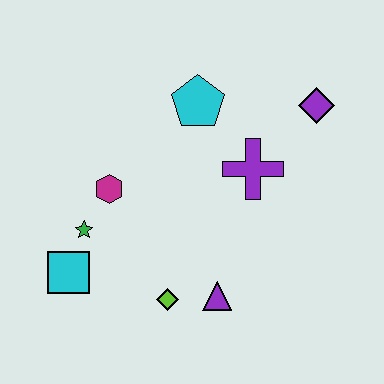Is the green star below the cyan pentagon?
Yes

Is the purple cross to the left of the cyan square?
No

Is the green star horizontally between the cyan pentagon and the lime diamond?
No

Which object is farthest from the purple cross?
The cyan square is farthest from the purple cross.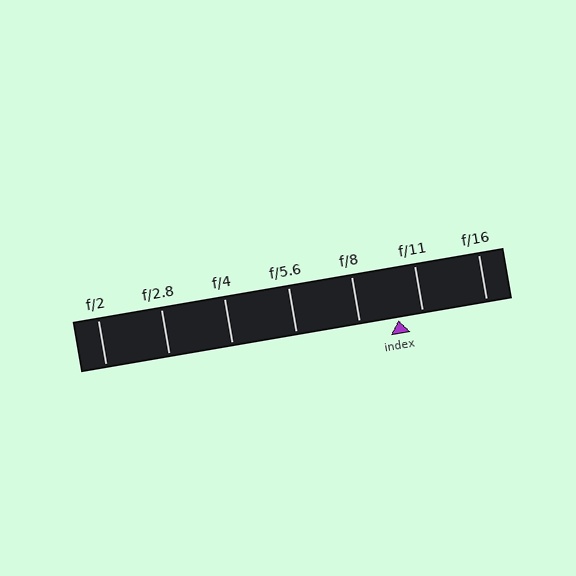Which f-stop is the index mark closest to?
The index mark is closest to f/11.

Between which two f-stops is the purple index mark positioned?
The index mark is between f/8 and f/11.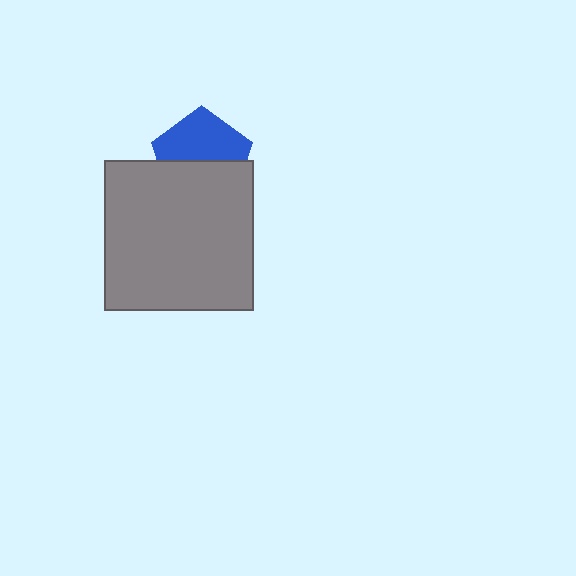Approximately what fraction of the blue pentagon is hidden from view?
Roughly 48% of the blue pentagon is hidden behind the gray square.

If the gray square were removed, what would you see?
You would see the complete blue pentagon.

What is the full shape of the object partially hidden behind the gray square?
The partially hidden object is a blue pentagon.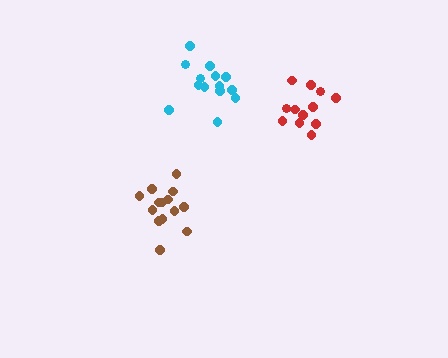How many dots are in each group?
Group 1: 14 dots, Group 2: 14 dots, Group 3: 12 dots (40 total).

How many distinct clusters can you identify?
There are 3 distinct clusters.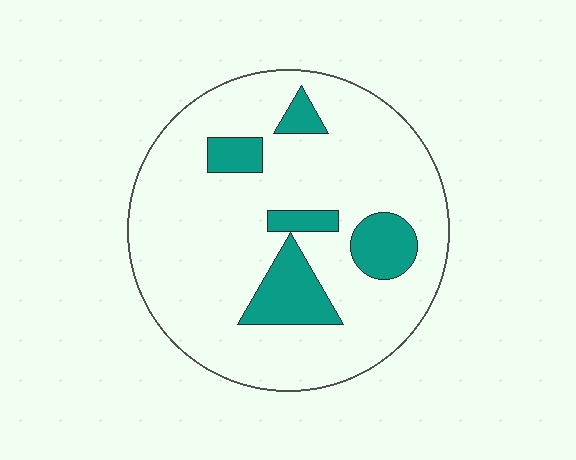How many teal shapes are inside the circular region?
5.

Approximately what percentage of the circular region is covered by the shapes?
Approximately 15%.